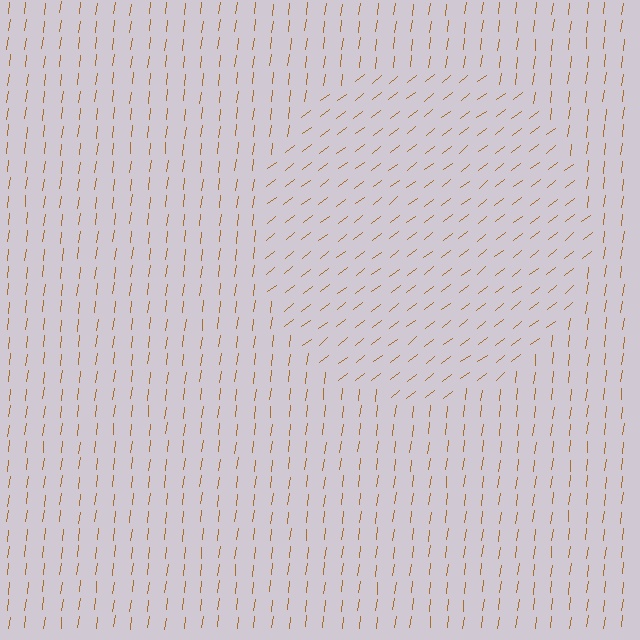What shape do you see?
I see a circle.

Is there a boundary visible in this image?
Yes, there is a texture boundary formed by a change in line orientation.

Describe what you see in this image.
The image is filled with small brown line segments. A circle region in the image has lines oriented differently from the surrounding lines, creating a visible texture boundary.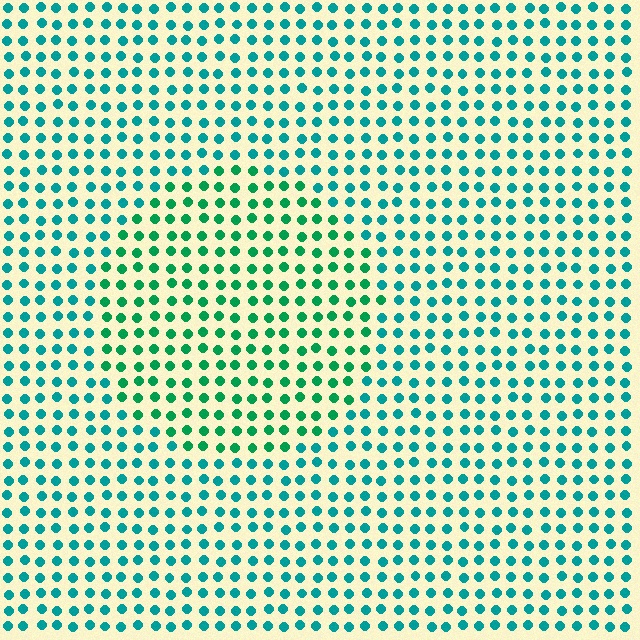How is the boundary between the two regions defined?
The boundary is defined purely by a slight shift in hue (about 29 degrees). Spacing, size, and orientation are identical on both sides.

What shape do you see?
I see a circle.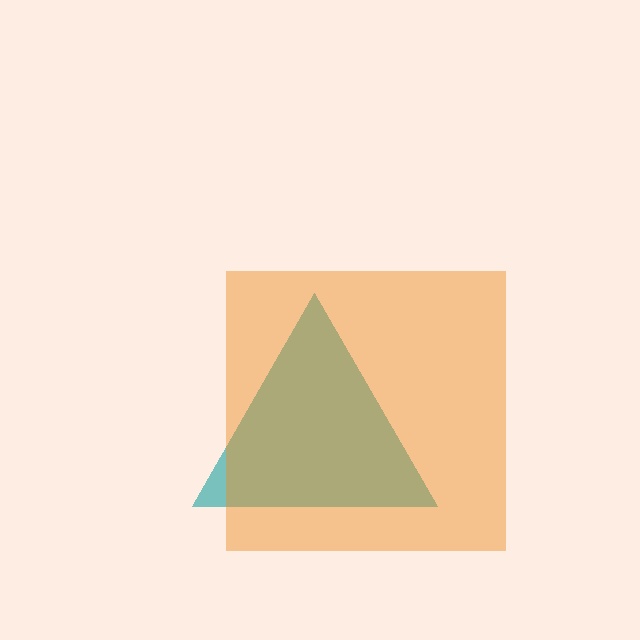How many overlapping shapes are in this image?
There are 2 overlapping shapes in the image.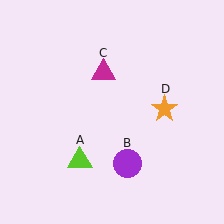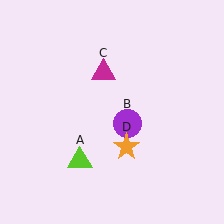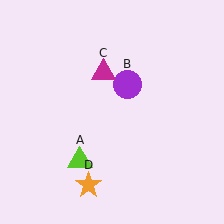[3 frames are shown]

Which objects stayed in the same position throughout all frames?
Lime triangle (object A) and magenta triangle (object C) remained stationary.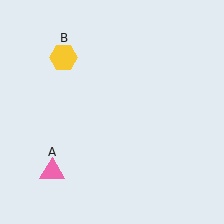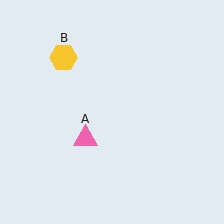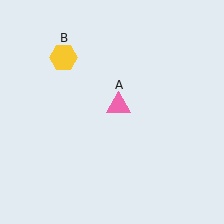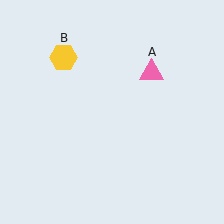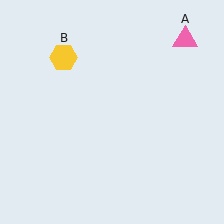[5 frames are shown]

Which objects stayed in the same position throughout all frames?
Yellow hexagon (object B) remained stationary.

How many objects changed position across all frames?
1 object changed position: pink triangle (object A).